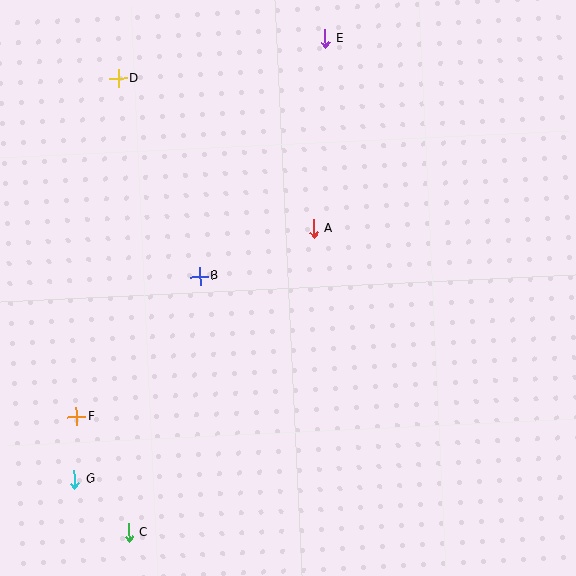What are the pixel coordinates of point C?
Point C is at (129, 533).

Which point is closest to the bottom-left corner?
Point G is closest to the bottom-left corner.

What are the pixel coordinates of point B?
Point B is at (200, 276).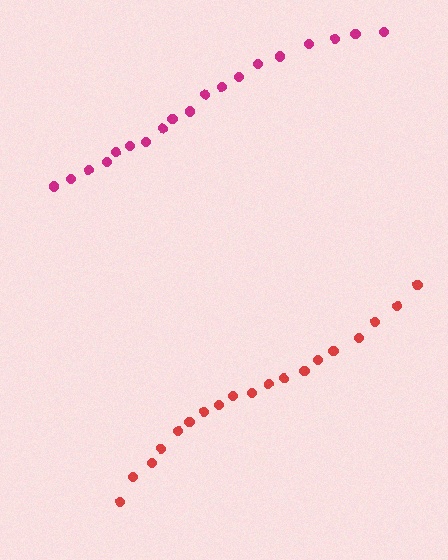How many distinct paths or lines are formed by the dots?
There are 2 distinct paths.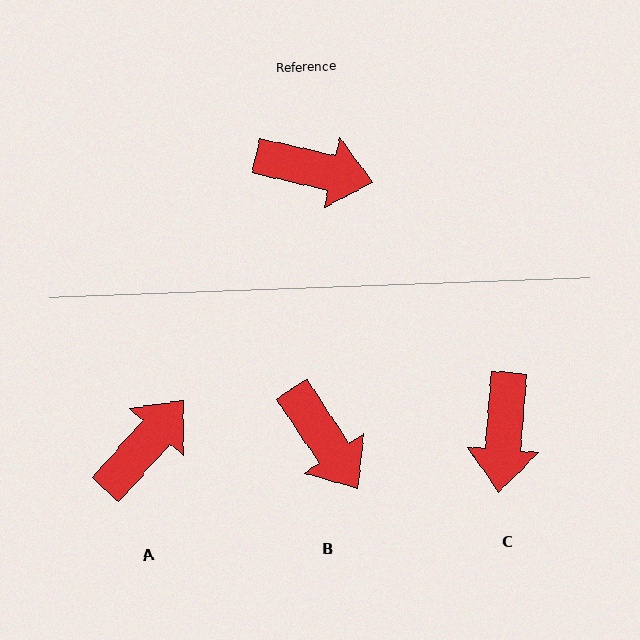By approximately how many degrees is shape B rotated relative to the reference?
Approximately 44 degrees clockwise.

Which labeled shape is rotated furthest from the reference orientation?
C, about 82 degrees away.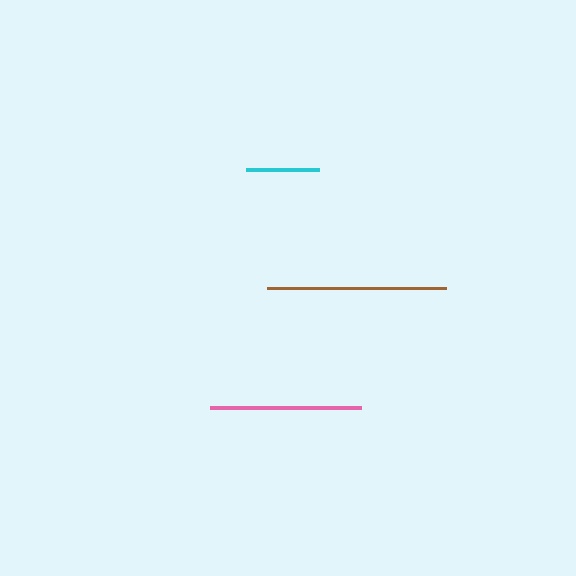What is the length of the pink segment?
The pink segment is approximately 151 pixels long.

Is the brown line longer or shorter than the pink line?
The brown line is longer than the pink line.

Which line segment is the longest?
The brown line is the longest at approximately 179 pixels.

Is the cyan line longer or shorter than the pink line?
The pink line is longer than the cyan line.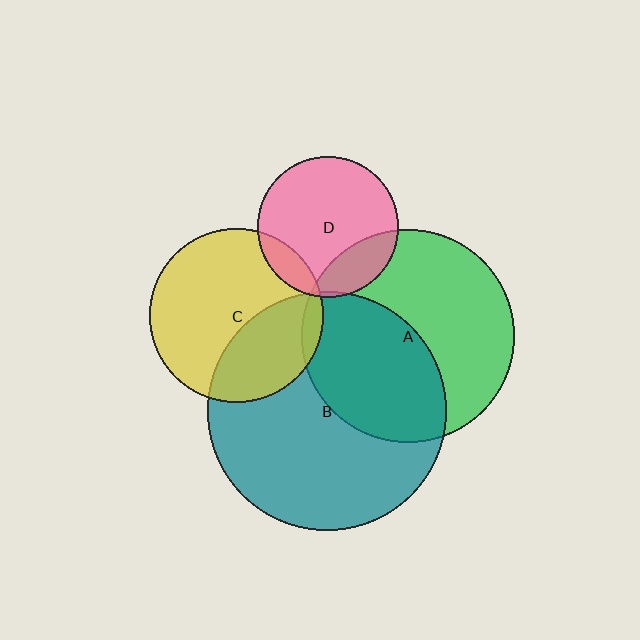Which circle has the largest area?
Circle B (teal).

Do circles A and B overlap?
Yes.